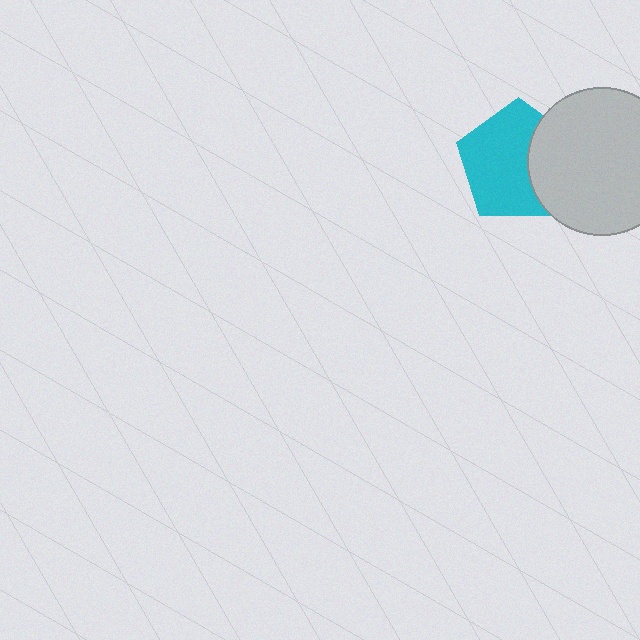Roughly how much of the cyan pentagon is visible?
Most of it is visible (roughly 67%).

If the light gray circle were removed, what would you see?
You would see the complete cyan pentagon.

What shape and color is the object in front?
The object in front is a light gray circle.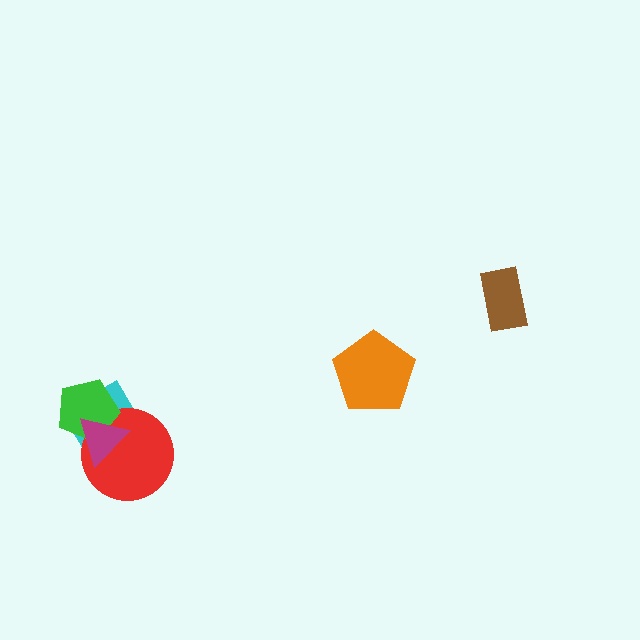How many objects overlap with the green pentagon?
3 objects overlap with the green pentagon.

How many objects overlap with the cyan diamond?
3 objects overlap with the cyan diamond.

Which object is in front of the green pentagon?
The magenta triangle is in front of the green pentagon.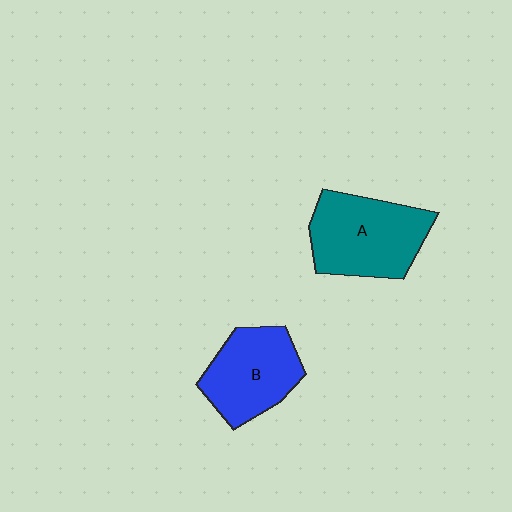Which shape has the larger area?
Shape A (teal).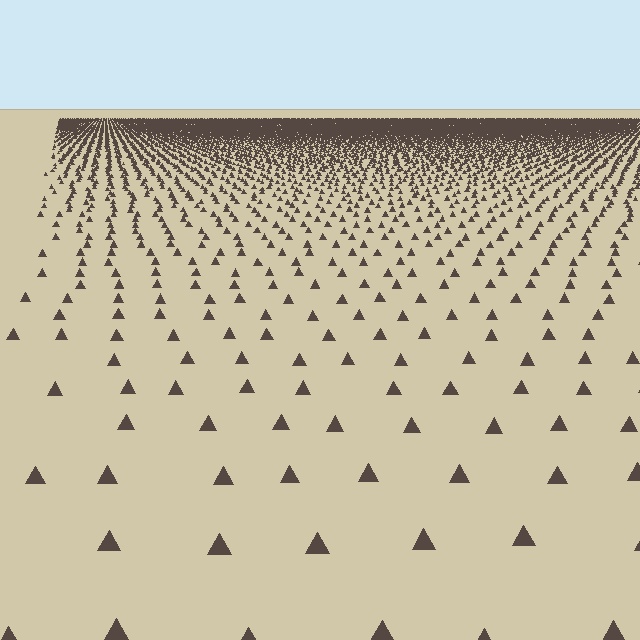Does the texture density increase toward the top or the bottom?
Density increases toward the top.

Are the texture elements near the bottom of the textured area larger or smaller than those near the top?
Larger. Near the bottom, elements are closer to the viewer and appear at a bigger on-screen size.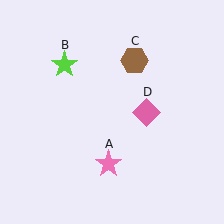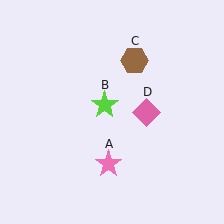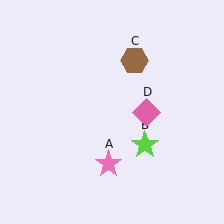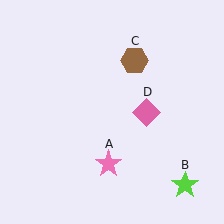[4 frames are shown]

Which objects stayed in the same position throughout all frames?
Pink star (object A) and brown hexagon (object C) and pink diamond (object D) remained stationary.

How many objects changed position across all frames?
1 object changed position: lime star (object B).